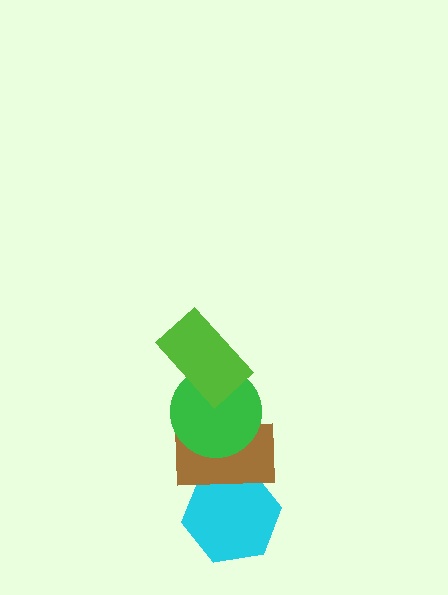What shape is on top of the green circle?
The lime rectangle is on top of the green circle.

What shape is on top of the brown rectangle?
The green circle is on top of the brown rectangle.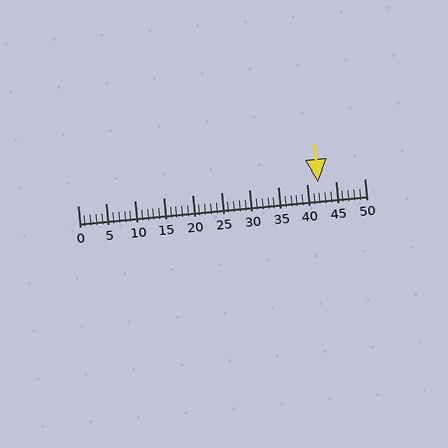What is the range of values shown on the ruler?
The ruler shows values from 0 to 50.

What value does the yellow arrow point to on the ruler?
The yellow arrow points to approximately 42.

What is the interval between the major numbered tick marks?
The major tick marks are spaced 5 units apart.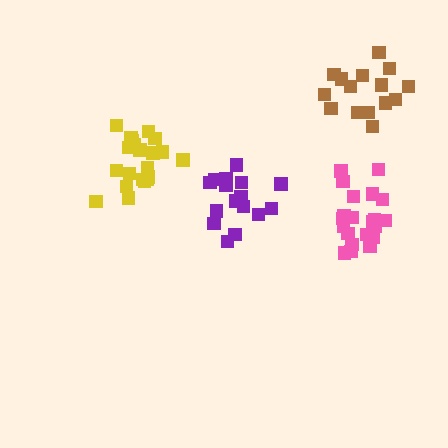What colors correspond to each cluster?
The clusters are colored: yellow, pink, purple, brown.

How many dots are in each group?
Group 1: 21 dots, Group 2: 21 dots, Group 3: 17 dots, Group 4: 15 dots (74 total).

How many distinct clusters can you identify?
There are 4 distinct clusters.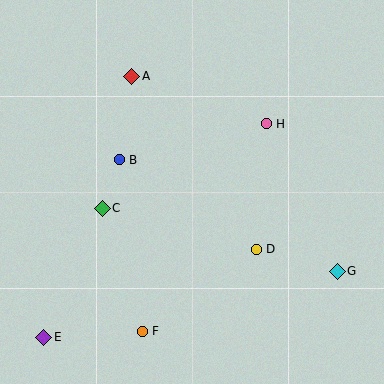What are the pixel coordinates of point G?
Point G is at (337, 271).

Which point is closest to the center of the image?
Point B at (119, 160) is closest to the center.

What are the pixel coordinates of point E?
Point E is at (44, 337).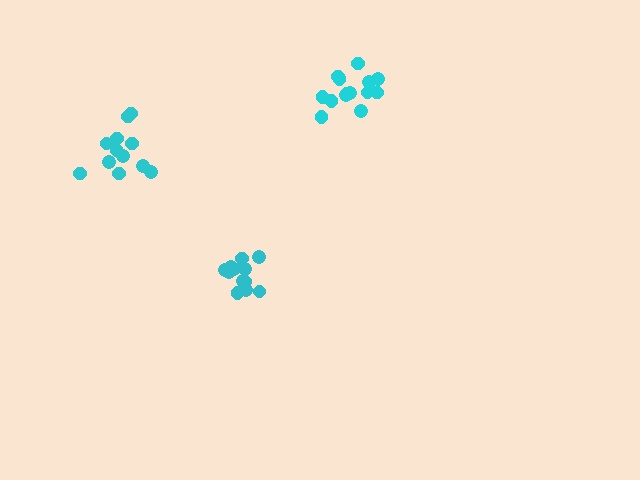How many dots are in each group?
Group 1: 14 dots, Group 2: 12 dots, Group 3: 12 dots (38 total).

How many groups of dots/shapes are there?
There are 3 groups.